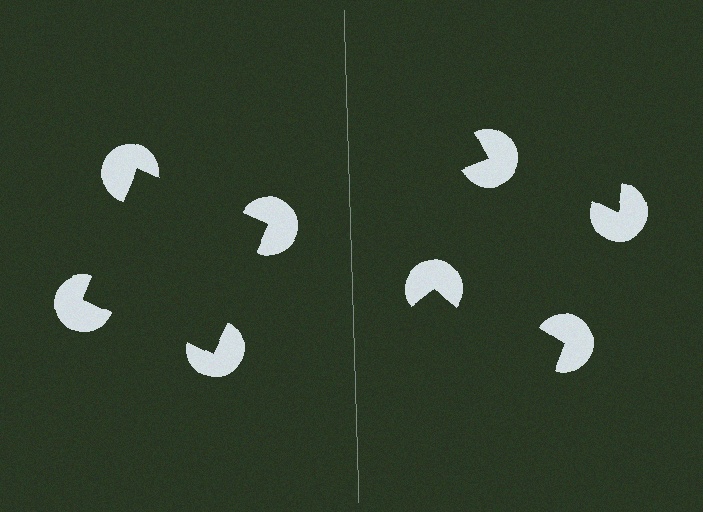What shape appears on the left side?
An illusory square.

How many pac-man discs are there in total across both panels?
8 — 4 on each side.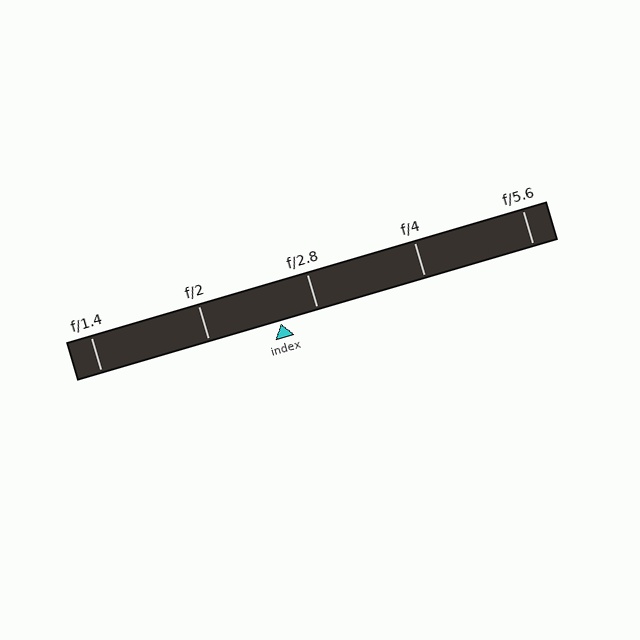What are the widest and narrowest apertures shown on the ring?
The widest aperture shown is f/1.4 and the narrowest is f/5.6.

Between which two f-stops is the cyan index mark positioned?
The index mark is between f/2 and f/2.8.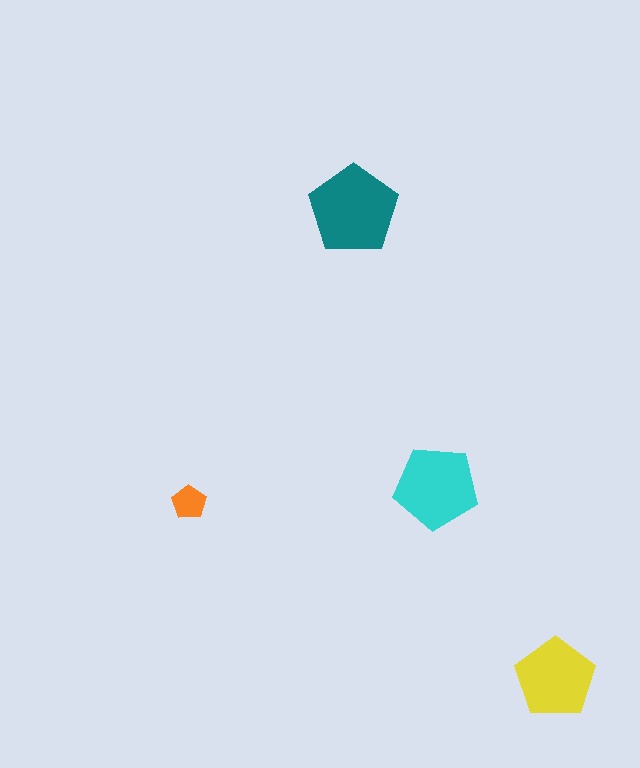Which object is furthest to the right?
The yellow pentagon is rightmost.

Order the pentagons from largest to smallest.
the teal one, the cyan one, the yellow one, the orange one.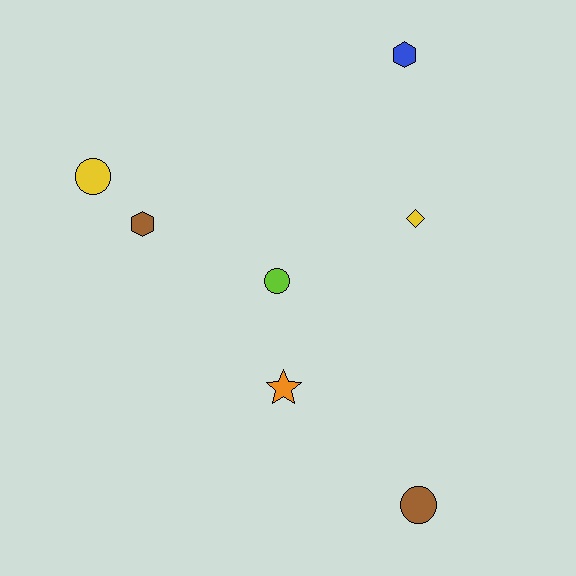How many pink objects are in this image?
There are no pink objects.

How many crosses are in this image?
There are no crosses.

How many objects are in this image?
There are 7 objects.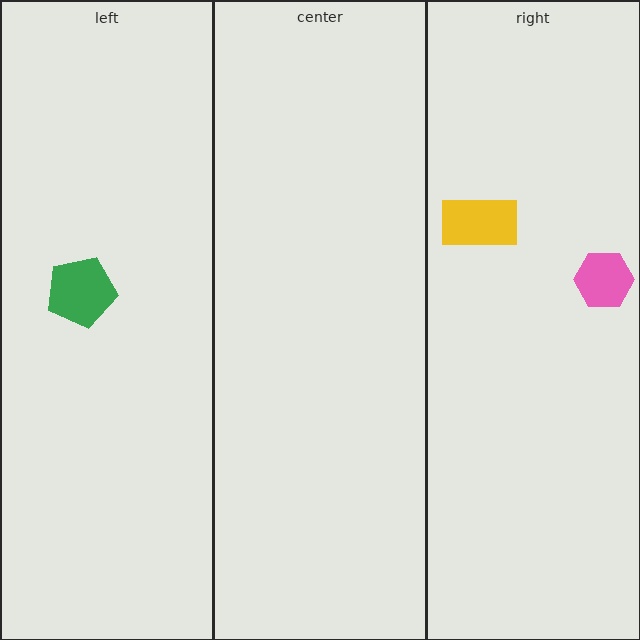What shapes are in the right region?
The pink hexagon, the yellow rectangle.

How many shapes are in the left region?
1.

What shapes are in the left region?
The green pentagon.